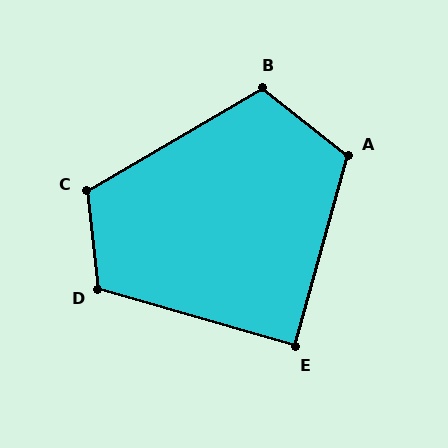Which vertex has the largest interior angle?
C, at approximately 114 degrees.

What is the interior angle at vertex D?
Approximately 113 degrees (obtuse).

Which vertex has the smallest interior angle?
E, at approximately 89 degrees.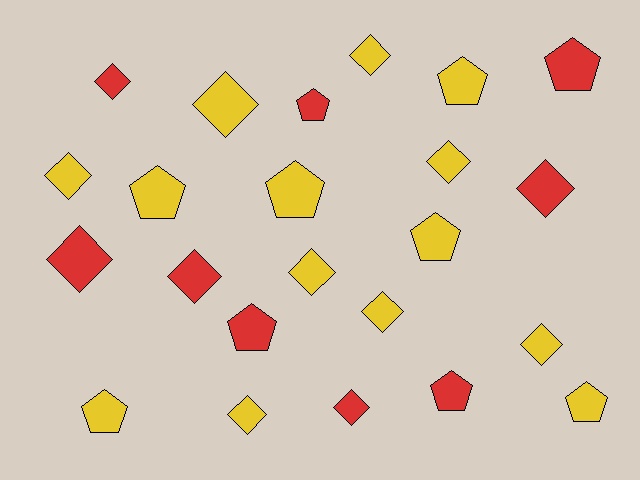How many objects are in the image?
There are 23 objects.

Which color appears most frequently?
Yellow, with 14 objects.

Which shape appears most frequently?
Diamond, with 13 objects.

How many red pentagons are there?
There are 4 red pentagons.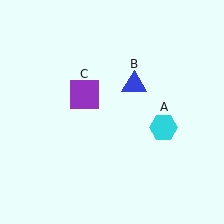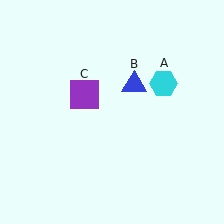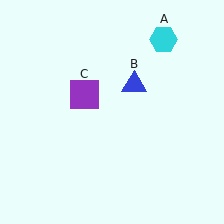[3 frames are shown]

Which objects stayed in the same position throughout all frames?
Blue triangle (object B) and purple square (object C) remained stationary.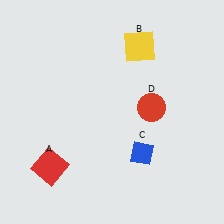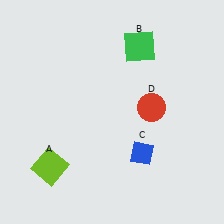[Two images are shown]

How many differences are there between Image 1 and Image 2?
There are 2 differences between the two images.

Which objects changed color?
A changed from red to lime. B changed from yellow to green.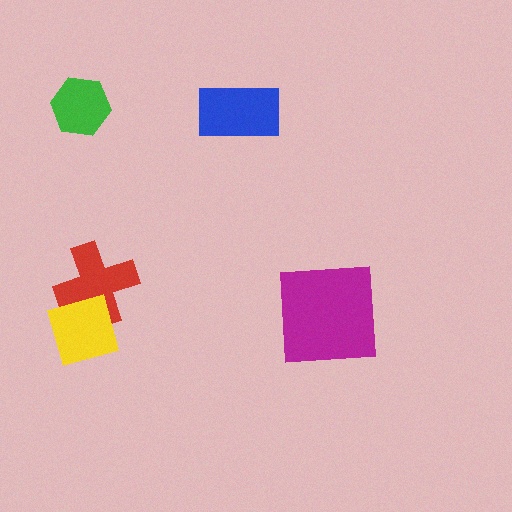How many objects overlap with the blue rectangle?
0 objects overlap with the blue rectangle.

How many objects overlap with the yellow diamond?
1 object overlaps with the yellow diamond.